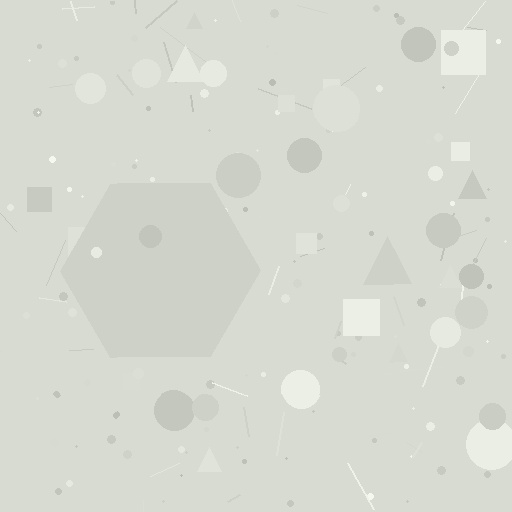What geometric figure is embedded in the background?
A hexagon is embedded in the background.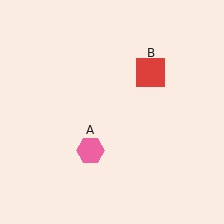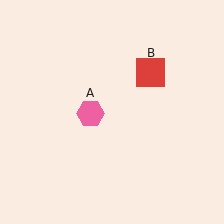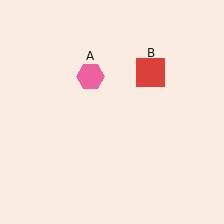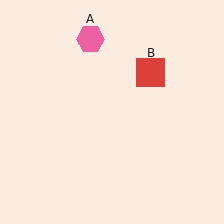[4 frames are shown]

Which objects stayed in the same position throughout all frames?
Red square (object B) remained stationary.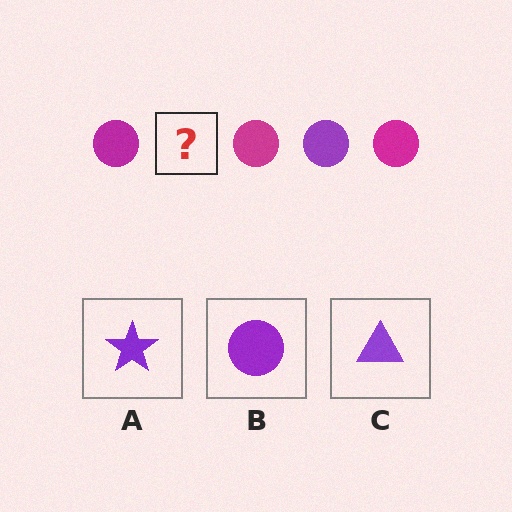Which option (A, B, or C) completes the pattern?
B.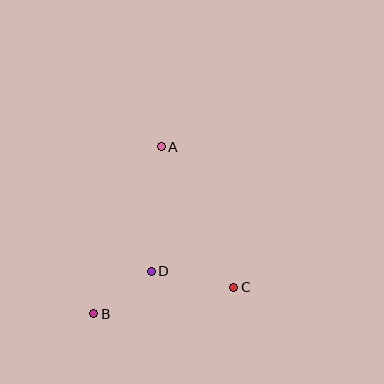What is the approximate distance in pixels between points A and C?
The distance between A and C is approximately 158 pixels.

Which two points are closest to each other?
Points B and D are closest to each other.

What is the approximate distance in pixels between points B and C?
The distance between B and C is approximately 143 pixels.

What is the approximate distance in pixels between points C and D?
The distance between C and D is approximately 84 pixels.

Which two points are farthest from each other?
Points A and B are farthest from each other.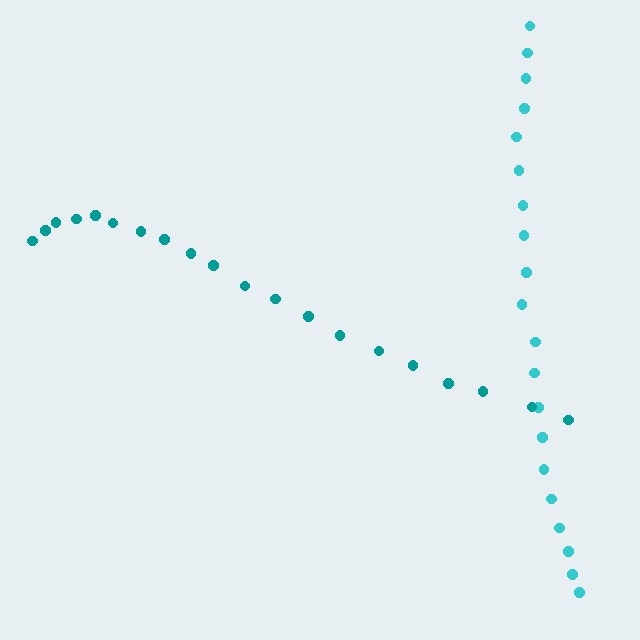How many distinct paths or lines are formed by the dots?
There are 2 distinct paths.